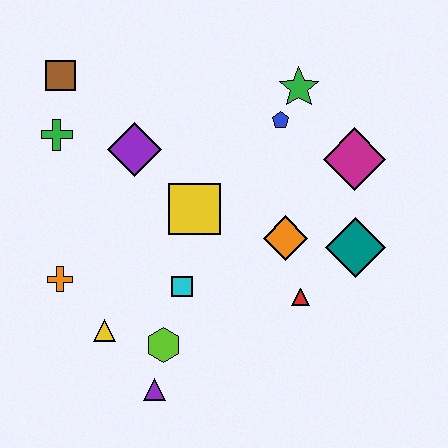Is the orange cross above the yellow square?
No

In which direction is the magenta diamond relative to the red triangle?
The magenta diamond is above the red triangle.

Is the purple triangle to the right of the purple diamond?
Yes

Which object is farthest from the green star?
The purple triangle is farthest from the green star.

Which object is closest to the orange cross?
The yellow triangle is closest to the orange cross.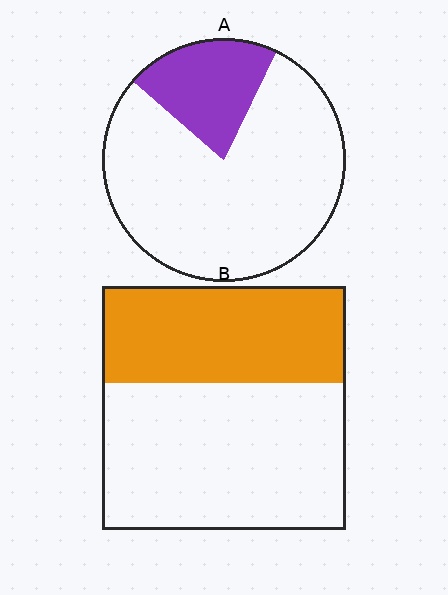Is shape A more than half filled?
No.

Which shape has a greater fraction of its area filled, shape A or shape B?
Shape B.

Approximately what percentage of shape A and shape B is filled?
A is approximately 20% and B is approximately 40%.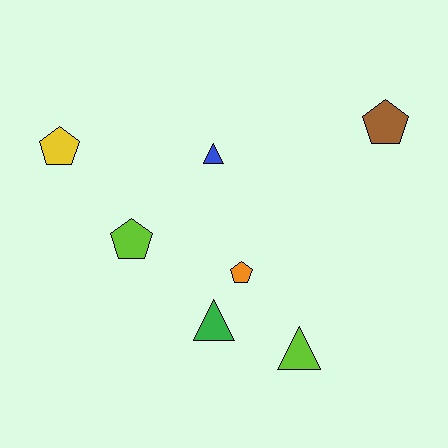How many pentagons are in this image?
There are 4 pentagons.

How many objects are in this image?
There are 7 objects.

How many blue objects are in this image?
There is 1 blue object.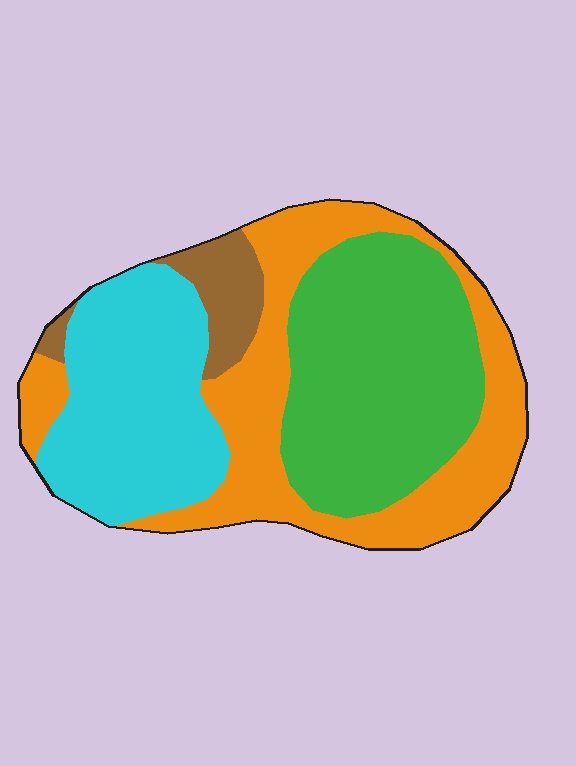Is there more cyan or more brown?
Cyan.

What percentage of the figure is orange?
Orange covers 33% of the figure.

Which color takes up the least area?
Brown, at roughly 5%.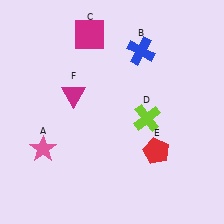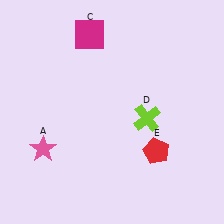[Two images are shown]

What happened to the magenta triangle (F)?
The magenta triangle (F) was removed in Image 2. It was in the top-left area of Image 1.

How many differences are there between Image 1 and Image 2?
There are 2 differences between the two images.